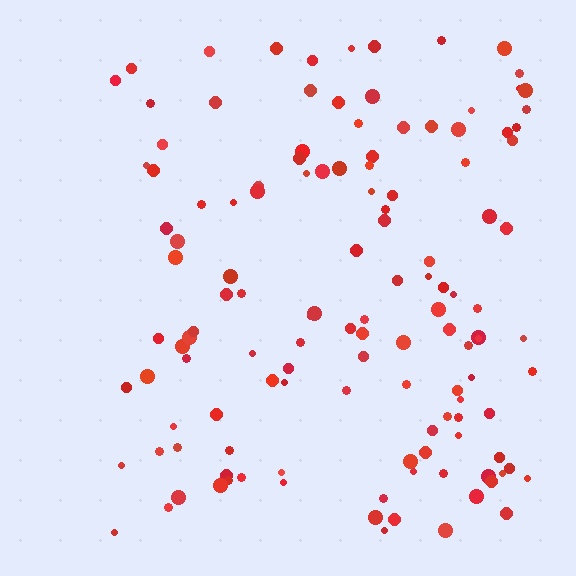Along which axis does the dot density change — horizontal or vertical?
Horizontal.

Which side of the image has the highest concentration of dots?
The right.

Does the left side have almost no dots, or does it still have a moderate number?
Still a moderate number, just noticeably fewer than the right.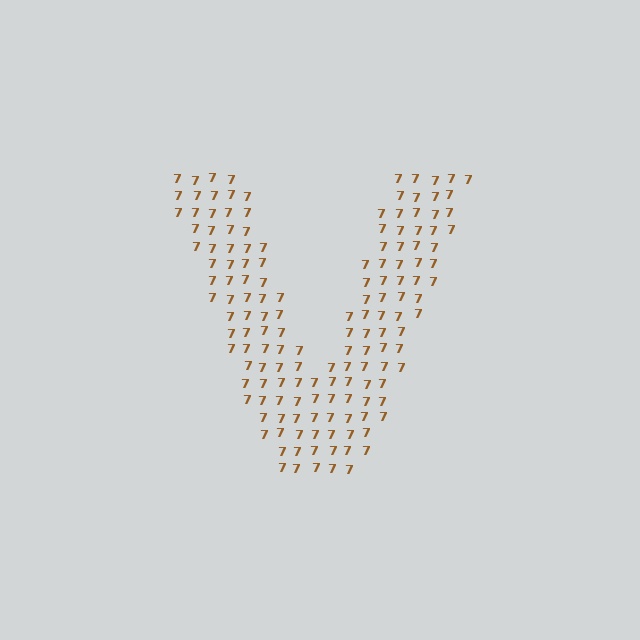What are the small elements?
The small elements are digit 7's.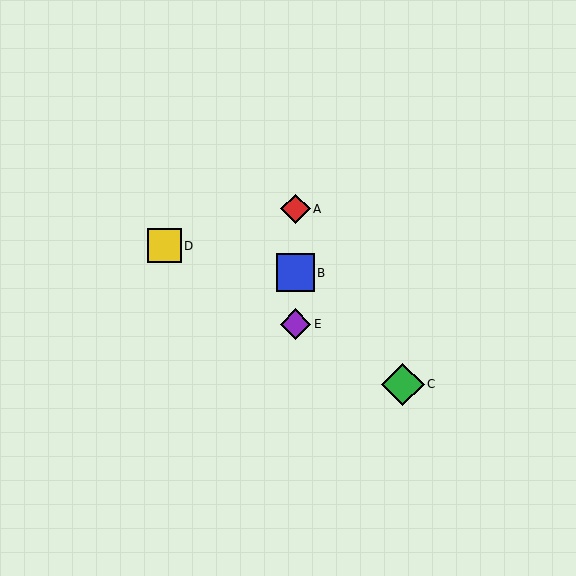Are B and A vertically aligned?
Yes, both are at x≈296.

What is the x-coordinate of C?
Object C is at x≈403.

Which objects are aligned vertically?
Objects A, B, E are aligned vertically.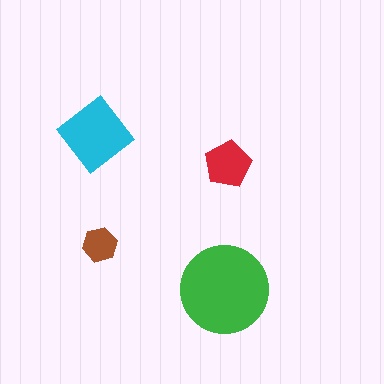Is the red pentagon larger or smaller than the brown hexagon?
Larger.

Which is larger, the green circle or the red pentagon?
The green circle.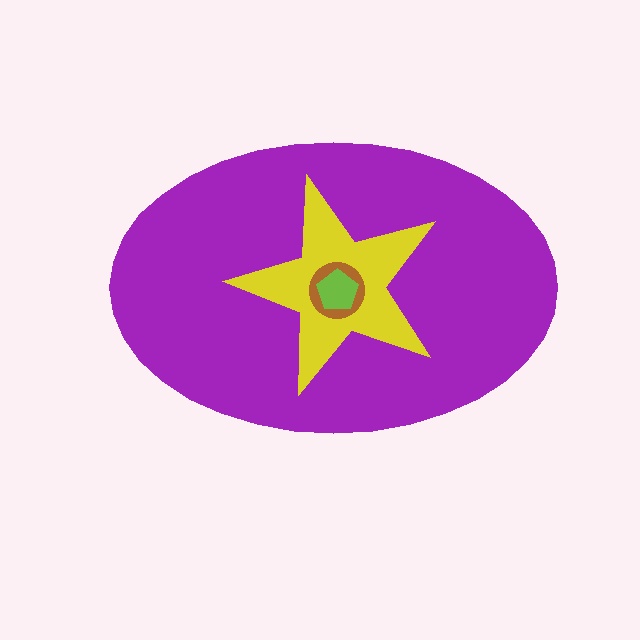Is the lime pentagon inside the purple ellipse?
Yes.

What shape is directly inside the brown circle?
The lime pentagon.